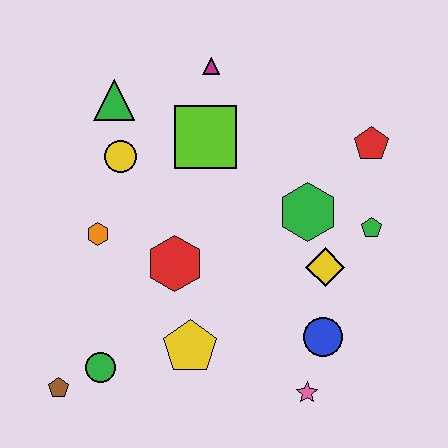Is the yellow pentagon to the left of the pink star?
Yes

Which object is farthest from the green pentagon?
The brown pentagon is farthest from the green pentagon.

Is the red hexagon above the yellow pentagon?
Yes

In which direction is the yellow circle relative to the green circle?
The yellow circle is above the green circle.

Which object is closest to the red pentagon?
The green pentagon is closest to the red pentagon.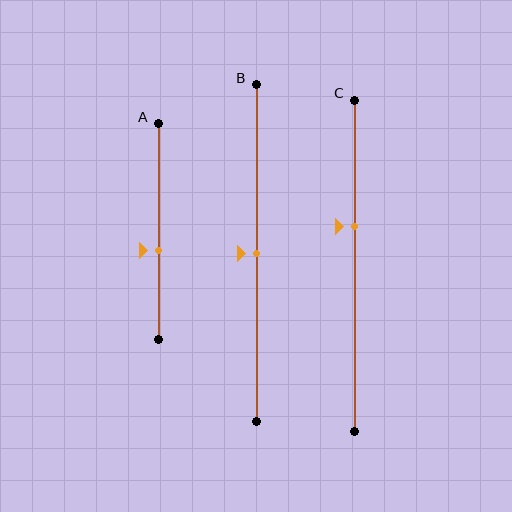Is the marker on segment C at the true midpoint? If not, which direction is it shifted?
No, the marker on segment C is shifted upward by about 12% of the segment length.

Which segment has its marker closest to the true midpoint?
Segment B has its marker closest to the true midpoint.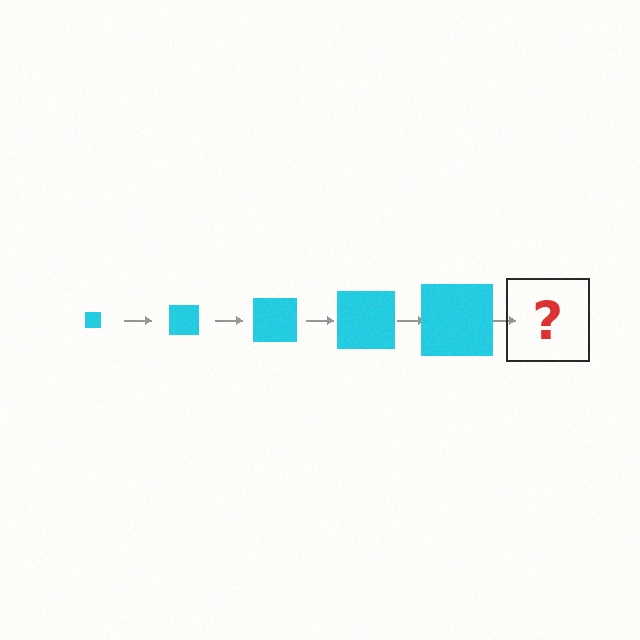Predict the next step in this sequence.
The next step is a cyan square, larger than the previous one.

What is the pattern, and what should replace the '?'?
The pattern is that the square gets progressively larger each step. The '?' should be a cyan square, larger than the previous one.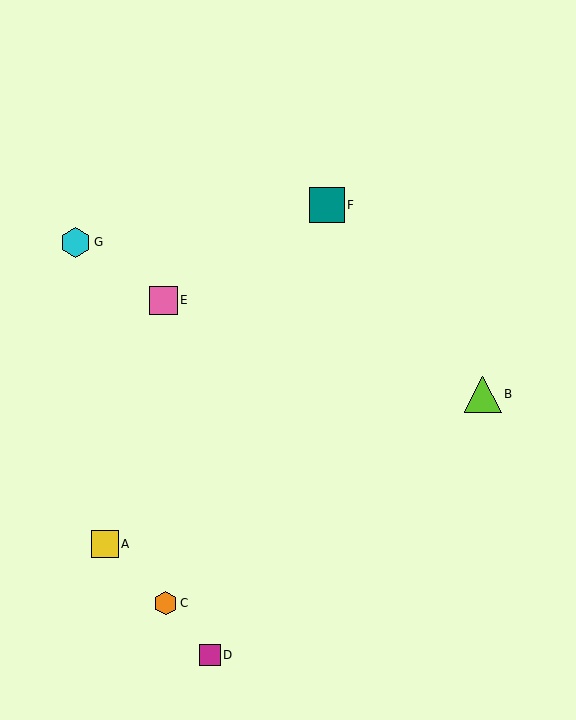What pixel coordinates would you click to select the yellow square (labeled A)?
Click at (105, 544) to select the yellow square A.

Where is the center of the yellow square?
The center of the yellow square is at (105, 544).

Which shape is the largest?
The lime triangle (labeled B) is the largest.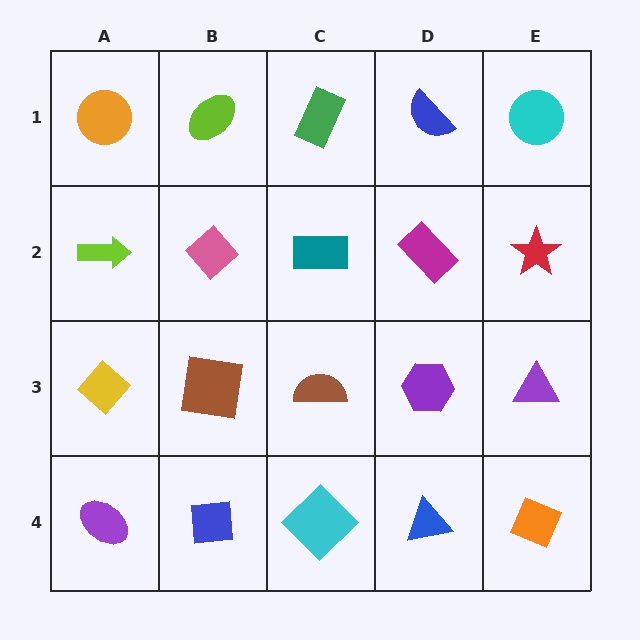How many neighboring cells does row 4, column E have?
2.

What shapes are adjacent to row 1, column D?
A magenta rectangle (row 2, column D), a green rectangle (row 1, column C), a cyan circle (row 1, column E).